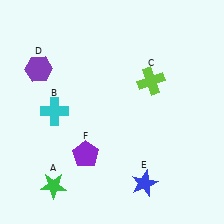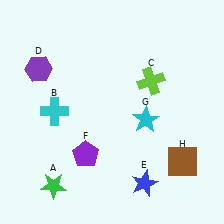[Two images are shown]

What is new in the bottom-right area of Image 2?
A cyan star (G) was added in the bottom-right area of Image 2.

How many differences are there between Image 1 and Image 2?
There are 2 differences between the two images.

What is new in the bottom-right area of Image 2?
A brown square (H) was added in the bottom-right area of Image 2.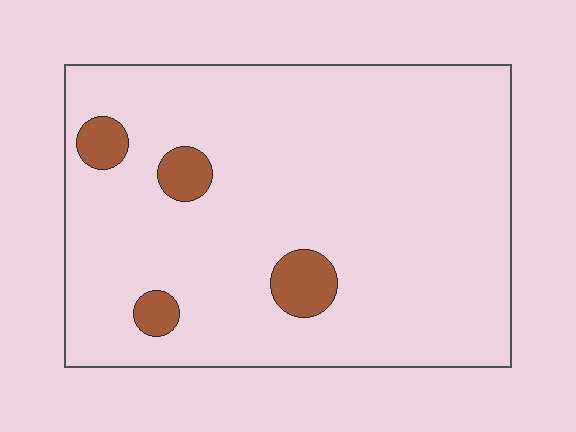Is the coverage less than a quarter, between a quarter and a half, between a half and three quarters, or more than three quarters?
Less than a quarter.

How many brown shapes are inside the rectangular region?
4.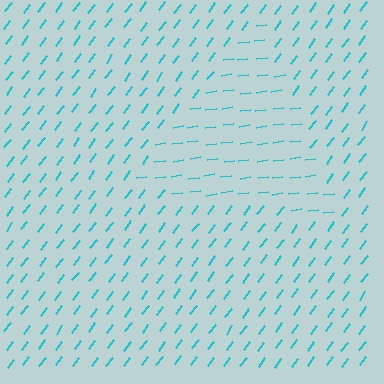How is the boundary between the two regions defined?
The boundary is defined purely by a change in line orientation (approximately 45 degrees difference). All lines are the same color and thickness.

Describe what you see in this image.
The image is filled with small cyan line segments. A triangle region in the image has lines oriented differently from the surrounding lines, creating a visible texture boundary.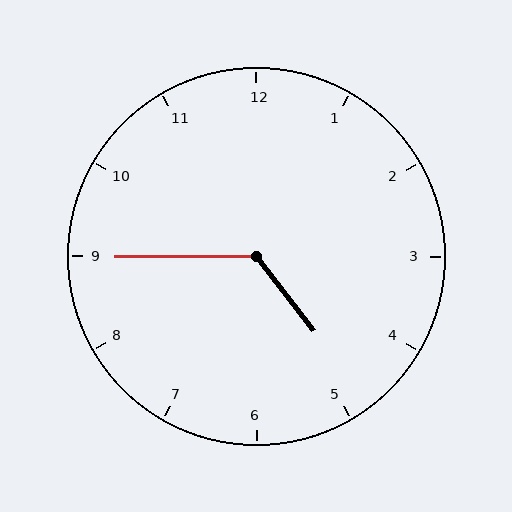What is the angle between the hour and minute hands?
Approximately 128 degrees.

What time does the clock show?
4:45.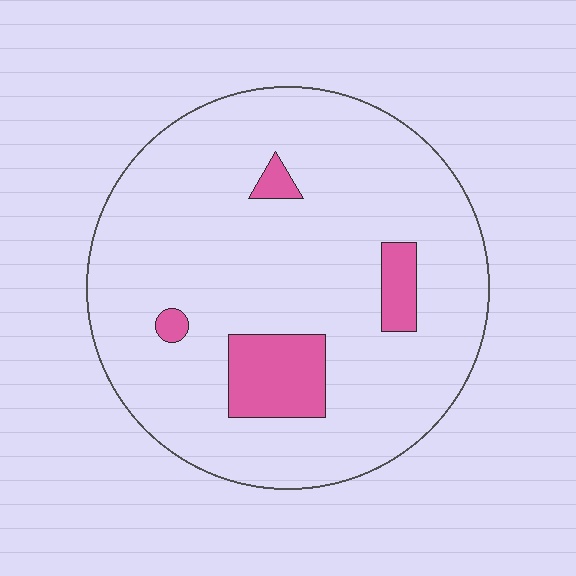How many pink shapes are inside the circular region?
4.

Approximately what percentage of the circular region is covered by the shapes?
Approximately 10%.